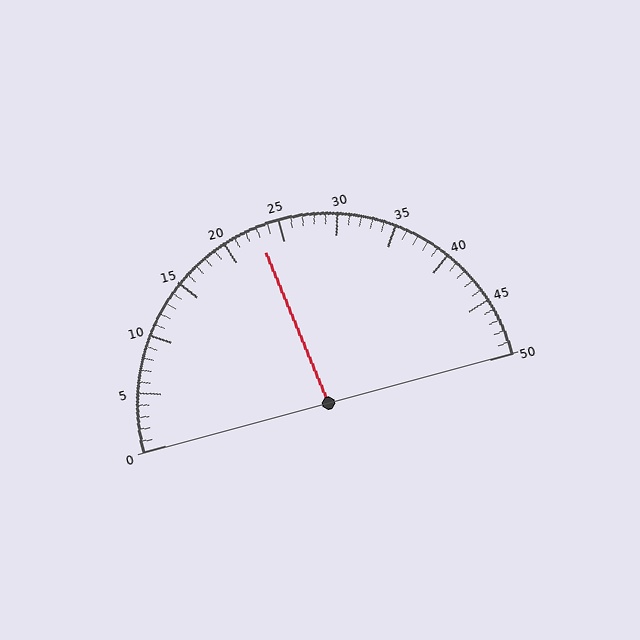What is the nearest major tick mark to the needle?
The nearest major tick mark is 25.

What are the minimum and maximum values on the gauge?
The gauge ranges from 0 to 50.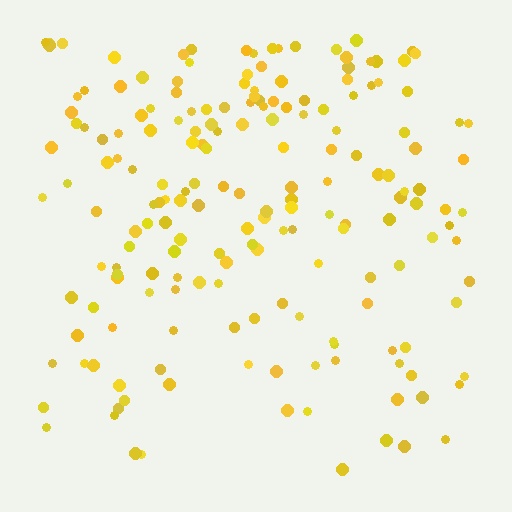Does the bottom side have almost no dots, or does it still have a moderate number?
Still a moderate number, just noticeably fewer than the top.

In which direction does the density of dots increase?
From bottom to top, with the top side densest.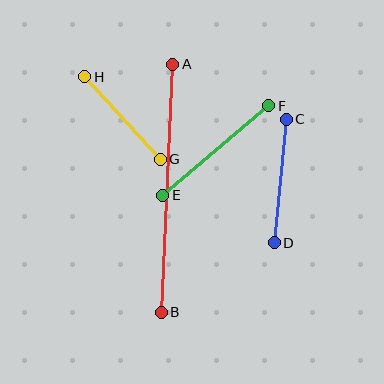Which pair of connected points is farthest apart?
Points A and B are farthest apart.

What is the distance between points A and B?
The distance is approximately 248 pixels.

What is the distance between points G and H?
The distance is approximately 112 pixels.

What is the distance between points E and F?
The distance is approximately 138 pixels.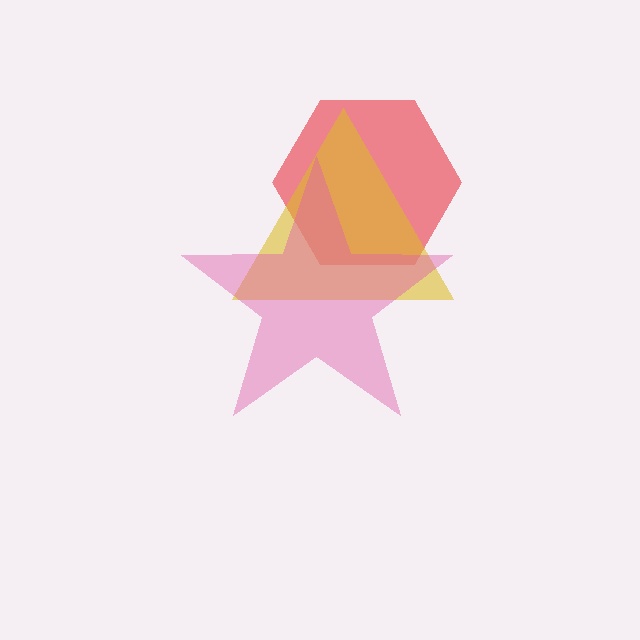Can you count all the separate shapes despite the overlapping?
Yes, there are 3 separate shapes.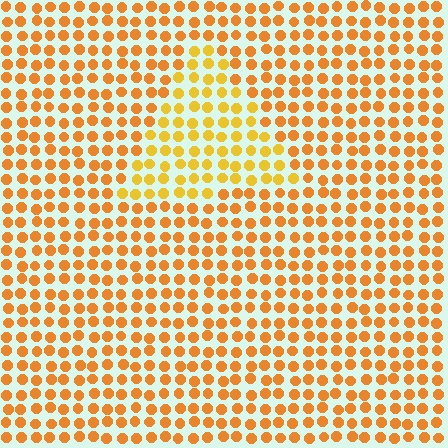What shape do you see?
I see a triangle.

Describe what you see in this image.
The image is filled with small orange elements in a uniform arrangement. A triangle-shaped region is visible where the elements are tinted to a slightly different hue, forming a subtle color boundary.